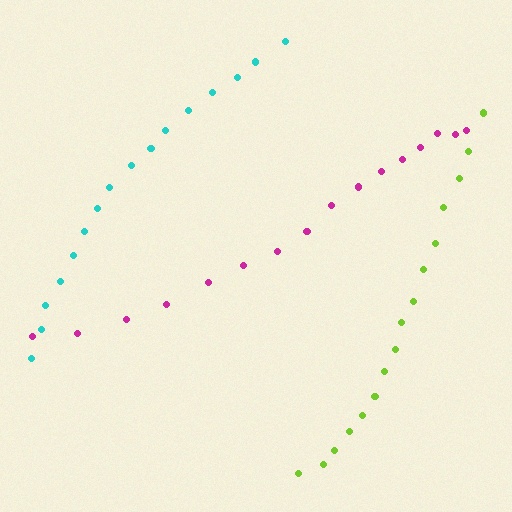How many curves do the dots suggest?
There are 3 distinct paths.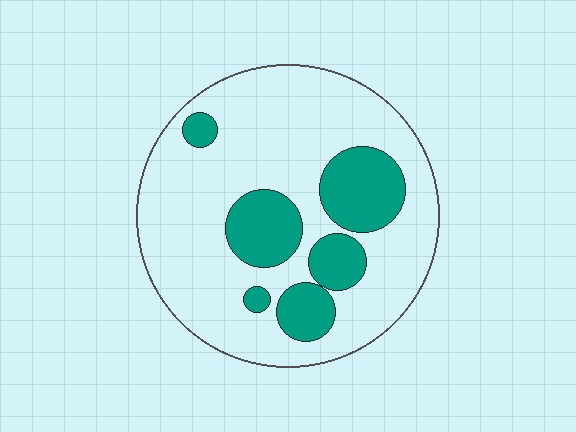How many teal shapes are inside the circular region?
6.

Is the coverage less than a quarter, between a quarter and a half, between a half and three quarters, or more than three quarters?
Less than a quarter.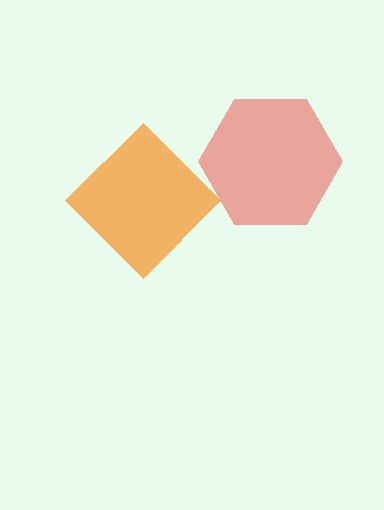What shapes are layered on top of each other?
The layered shapes are: an orange diamond, a red hexagon.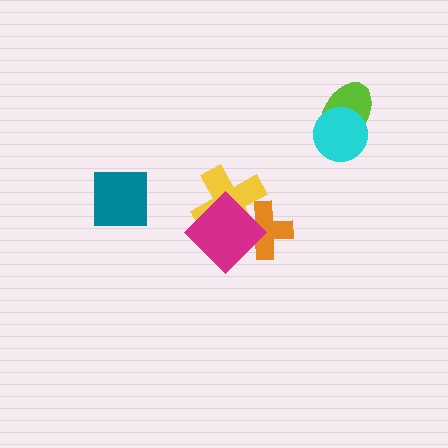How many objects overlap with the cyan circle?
1 object overlaps with the cyan circle.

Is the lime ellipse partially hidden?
Yes, it is partially covered by another shape.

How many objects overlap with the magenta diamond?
2 objects overlap with the magenta diamond.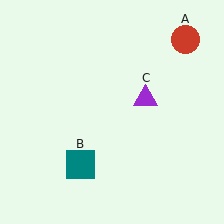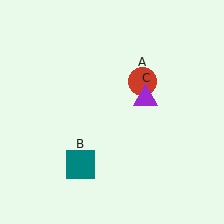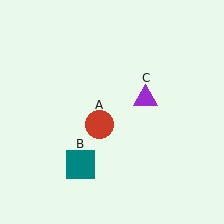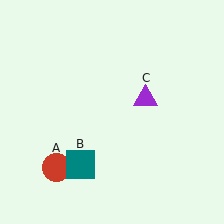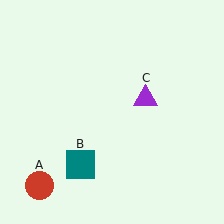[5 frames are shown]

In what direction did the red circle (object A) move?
The red circle (object A) moved down and to the left.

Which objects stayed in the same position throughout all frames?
Teal square (object B) and purple triangle (object C) remained stationary.